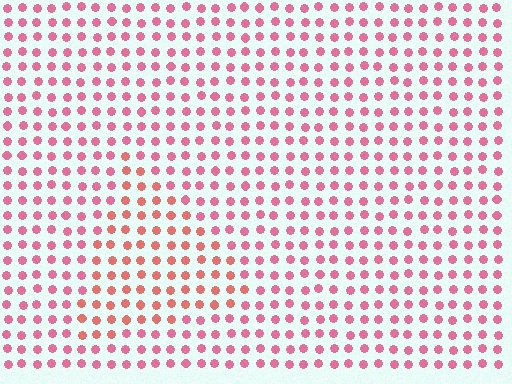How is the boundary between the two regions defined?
The boundary is defined purely by a slight shift in hue (about 25 degrees). Spacing, size, and orientation are identical on both sides.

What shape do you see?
I see a triangle.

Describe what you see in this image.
The image is filled with small pink elements in a uniform arrangement. A triangle-shaped region is visible where the elements are tinted to a slightly different hue, forming a subtle color boundary.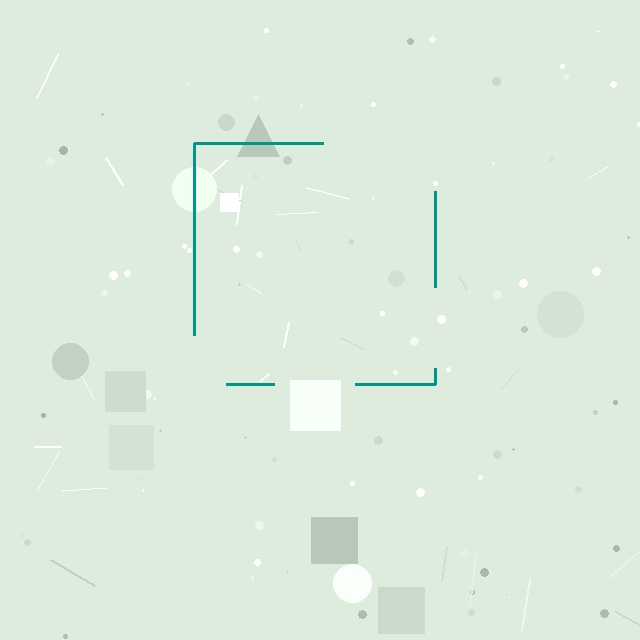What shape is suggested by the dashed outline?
The dashed outline suggests a square.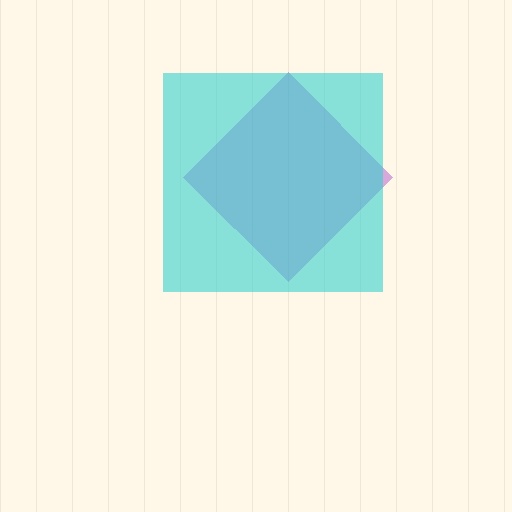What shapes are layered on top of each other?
The layered shapes are: a purple diamond, a cyan square.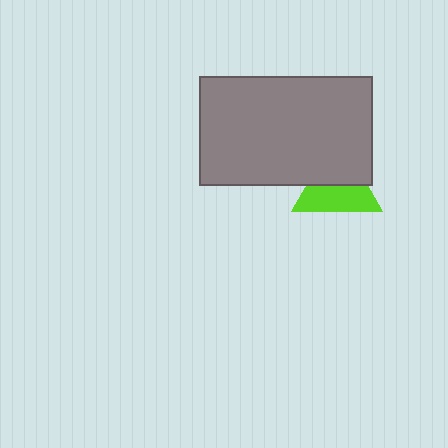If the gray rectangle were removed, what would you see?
You would see the complete lime triangle.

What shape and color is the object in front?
The object in front is a gray rectangle.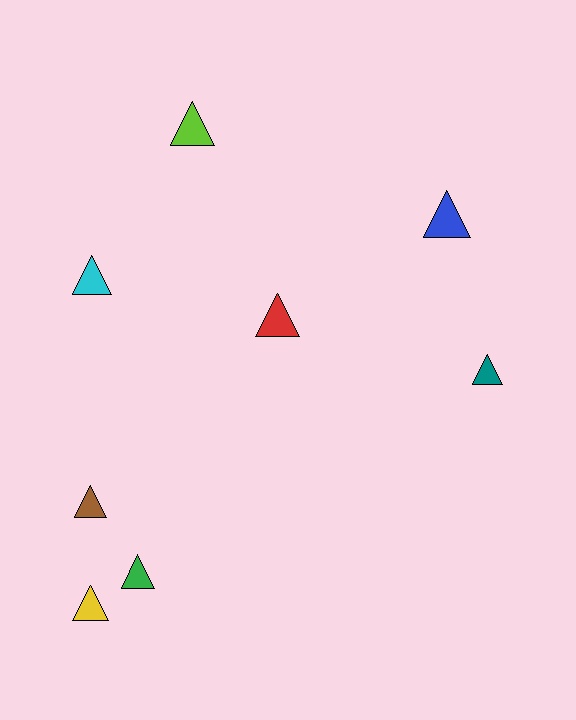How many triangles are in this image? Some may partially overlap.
There are 8 triangles.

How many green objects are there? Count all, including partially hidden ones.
There is 1 green object.